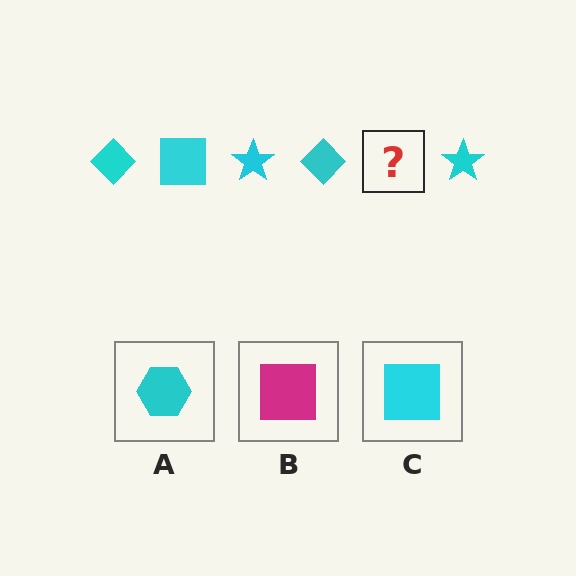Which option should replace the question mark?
Option C.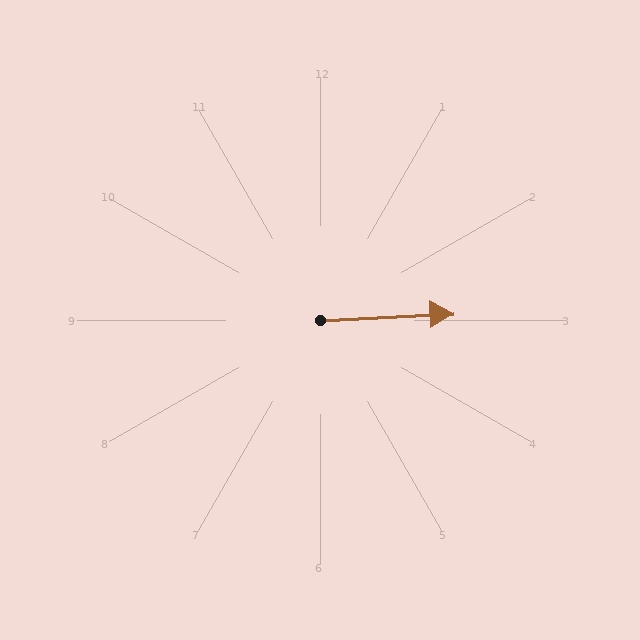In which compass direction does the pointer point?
East.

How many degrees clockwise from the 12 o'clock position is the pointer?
Approximately 87 degrees.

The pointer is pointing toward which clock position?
Roughly 3 o'clock.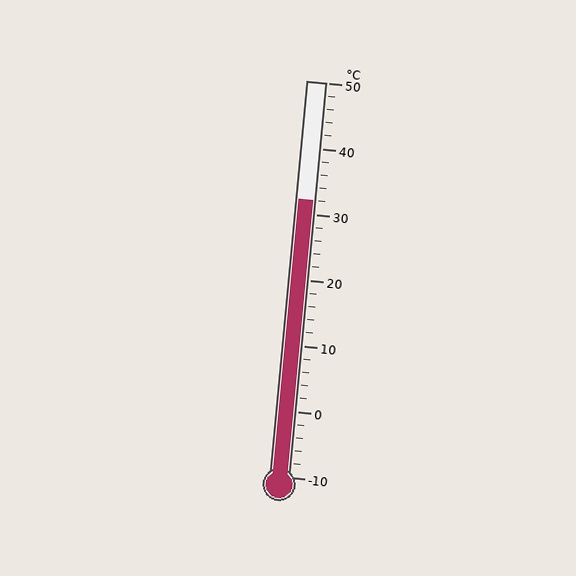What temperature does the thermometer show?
The thermometer shows approximately 32°C.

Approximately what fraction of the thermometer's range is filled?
The thermometer is filled to approximately 70% of its range.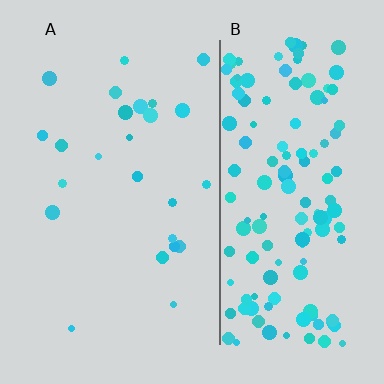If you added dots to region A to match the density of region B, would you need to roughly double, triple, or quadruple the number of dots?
Approximately quadruple.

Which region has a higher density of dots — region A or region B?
B (the right).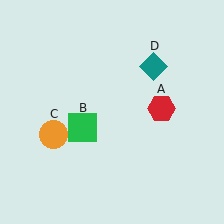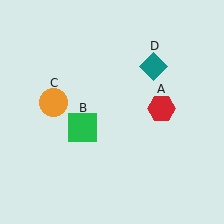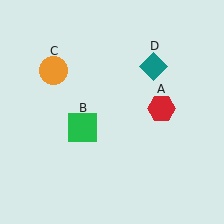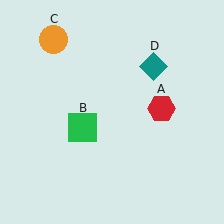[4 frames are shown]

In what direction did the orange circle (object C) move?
The orange circle (object C) moved up.